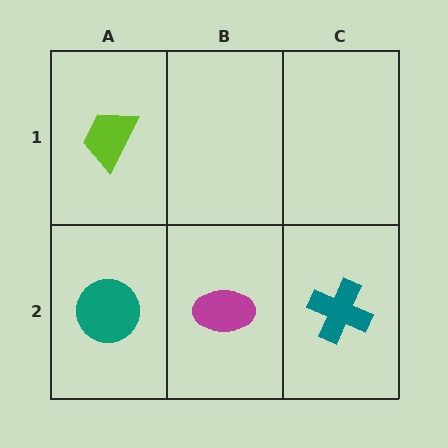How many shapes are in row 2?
3 shapes.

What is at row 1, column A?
A lime trapezoid.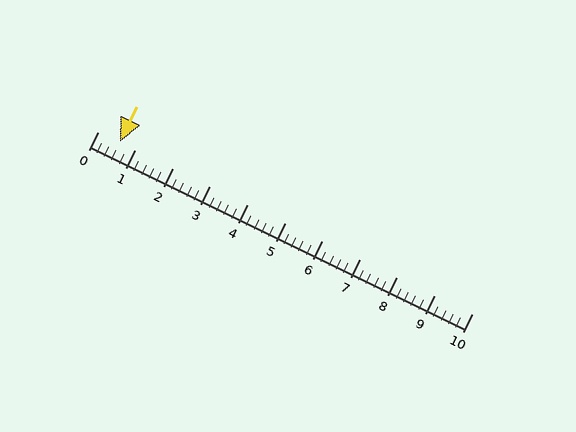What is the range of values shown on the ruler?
The ruler shows values from 0 to 10.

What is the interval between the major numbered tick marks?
The major tick marks are spaced 1 units apart.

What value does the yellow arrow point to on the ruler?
The yellow arrow points to approximately 0.6.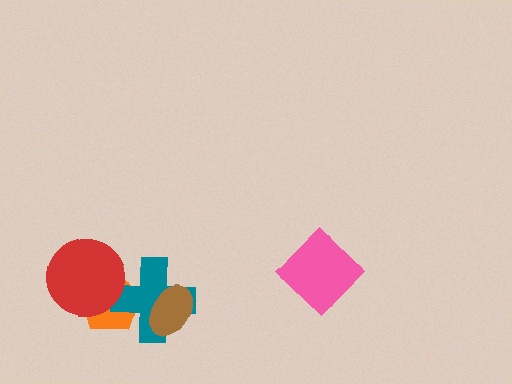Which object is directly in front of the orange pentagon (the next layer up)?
The teal cross is directly in front of the orange pentagon.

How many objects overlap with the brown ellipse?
1 object overlaps with the brown ellipse.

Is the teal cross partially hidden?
Yes, it is partially covered by another shape.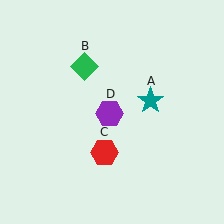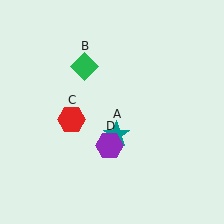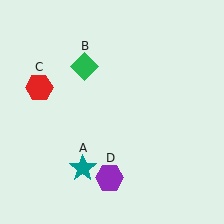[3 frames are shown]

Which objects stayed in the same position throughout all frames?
Green diamond (object B) remained stationary.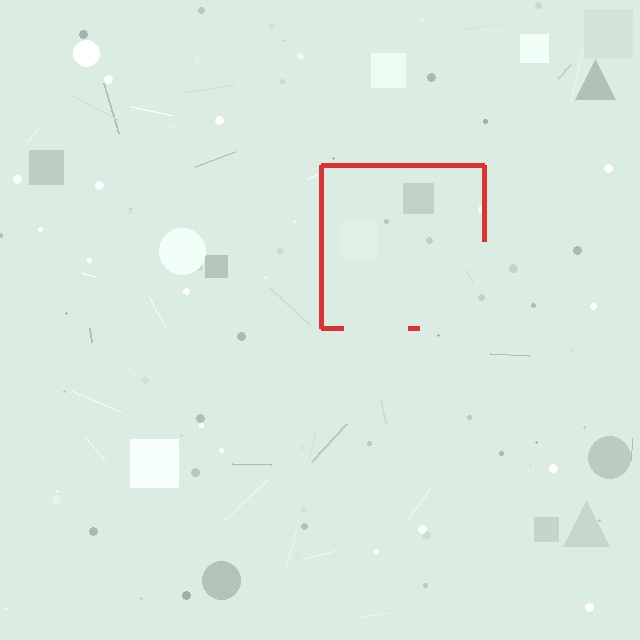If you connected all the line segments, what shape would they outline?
They would outline a square.